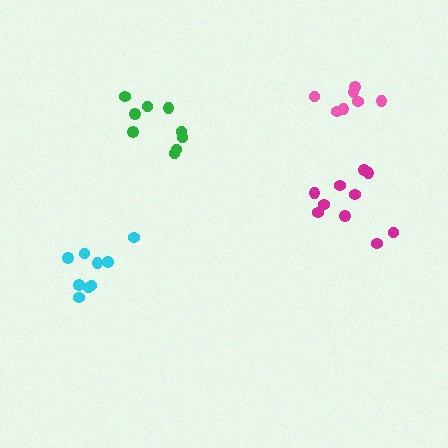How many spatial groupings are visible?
There are 4 spatial groupings.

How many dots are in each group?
Group 1: 9 dots, Group 2: 10 dots, Group 3: 7 dots, Group 4: 9 dots (35 total).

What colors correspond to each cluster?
The clusters are colored: green, magenta, pink, cyan.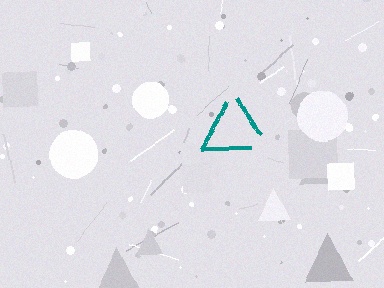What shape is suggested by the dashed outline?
The dashed outline suggests a triangle.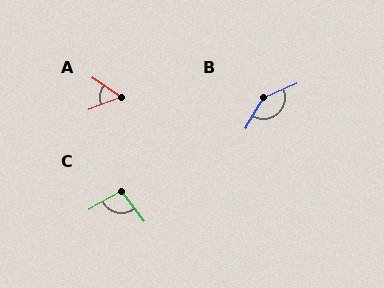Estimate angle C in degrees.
Approximately 98 degrees.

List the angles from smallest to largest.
A (57°), C (98°), B (145°).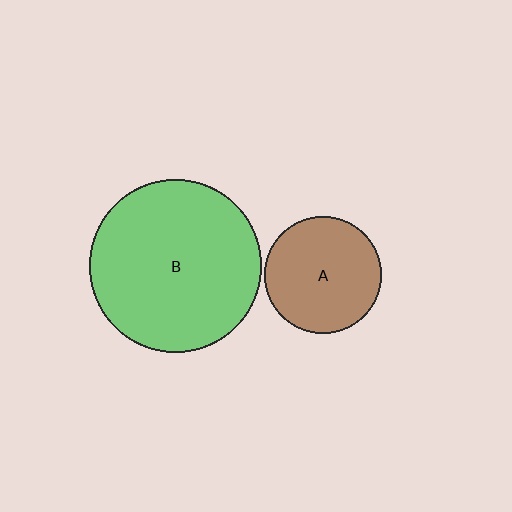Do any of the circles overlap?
No, none of the circles overlap.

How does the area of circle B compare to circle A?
Approximately 2.2 times.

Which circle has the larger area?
Circle B (green).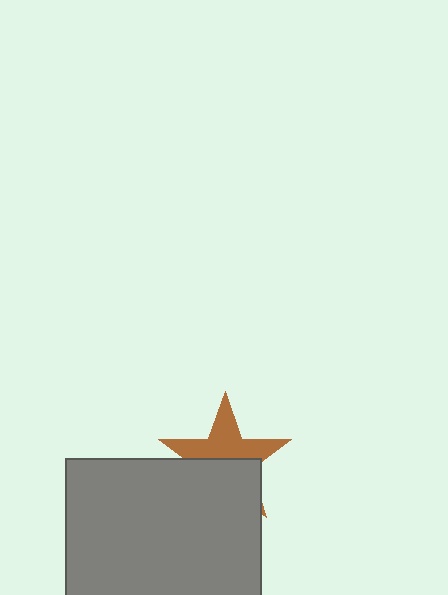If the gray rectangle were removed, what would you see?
You would see the complete brown star.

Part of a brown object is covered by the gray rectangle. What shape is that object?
It is a star.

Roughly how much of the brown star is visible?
About half of it is visible (roughly 50%).